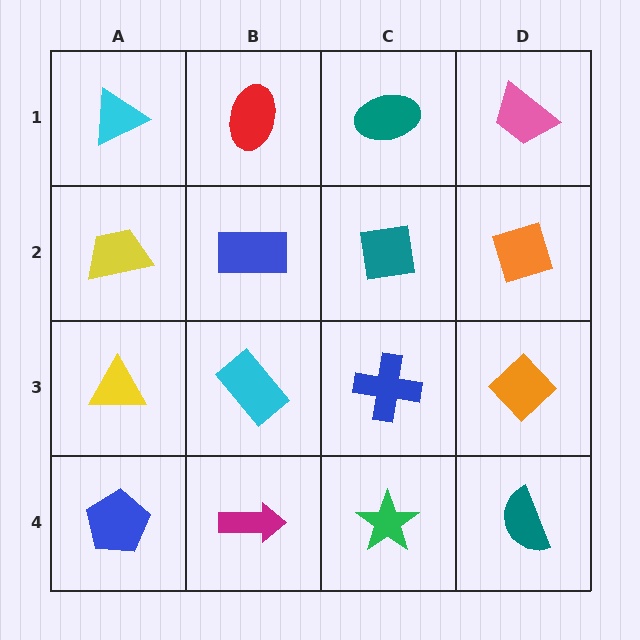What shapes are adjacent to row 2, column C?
A teal ellipse (row 1, column C), a blue cross (row 3, column C), a blue rectangle (row 2, column B), an orange diamond (row 2, column D).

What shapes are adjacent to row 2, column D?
A pink trapezoid (row 1, column D), an orange diamond (row 3, column D), a teal square (row 2, column C).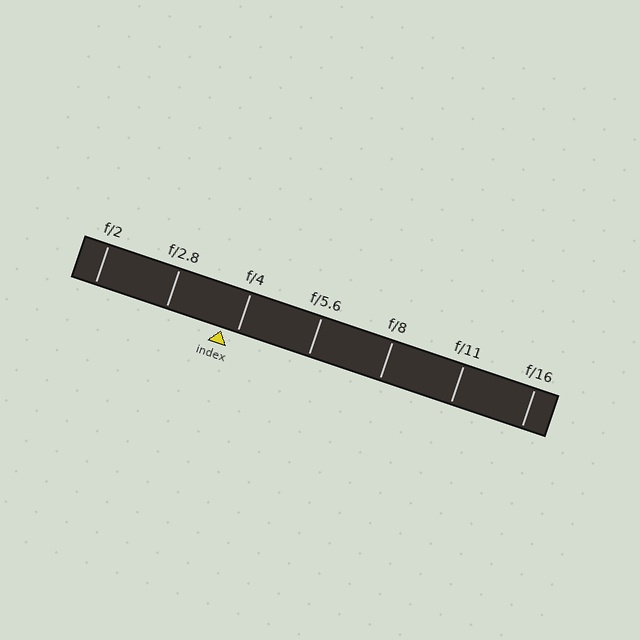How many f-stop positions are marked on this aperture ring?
There are 7 f-stop positions marked.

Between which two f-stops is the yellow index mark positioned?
The index mark is between f/2.8 and f/4.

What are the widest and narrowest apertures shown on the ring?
The widest aperture shown is f/2 and the narrowest is f/16.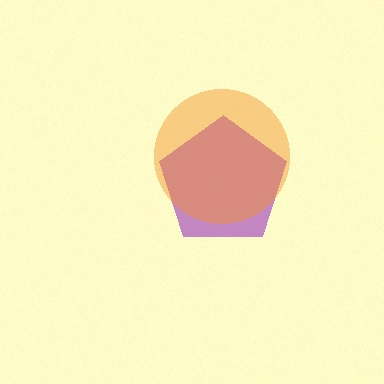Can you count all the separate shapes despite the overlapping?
Yes, there are 2 separate shapes.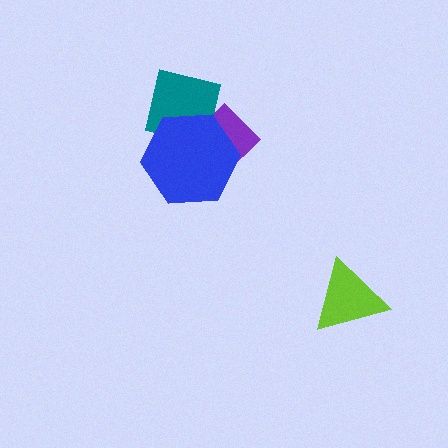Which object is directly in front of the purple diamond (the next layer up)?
The teal square is directly in front of the purple diamond.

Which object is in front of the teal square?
The blue hexagon is in front of the teal square.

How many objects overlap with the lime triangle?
0 objects overlap with the lime triangle.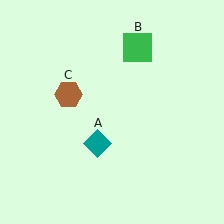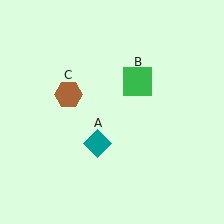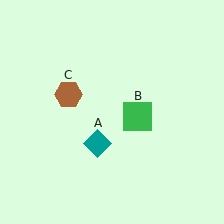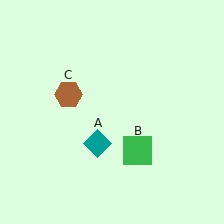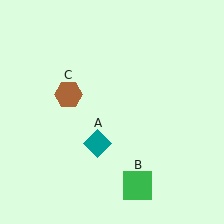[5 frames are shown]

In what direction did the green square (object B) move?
The green square (object B) moved down.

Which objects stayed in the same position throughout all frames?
Teal diamond (object A) and brown hexagon (object C) remained stationary.